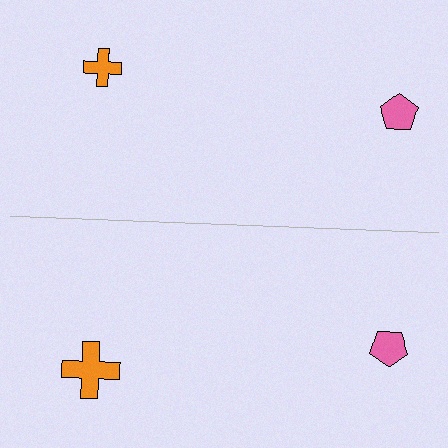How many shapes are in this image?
There are 4 shapes in this image.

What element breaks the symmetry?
The orange cross on the bottom side has a different size than its mirror counterpart.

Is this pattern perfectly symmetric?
No, the pattern is not perfectly symmetric. The orange cross on the bottom side has a different size than its mirror counterpart.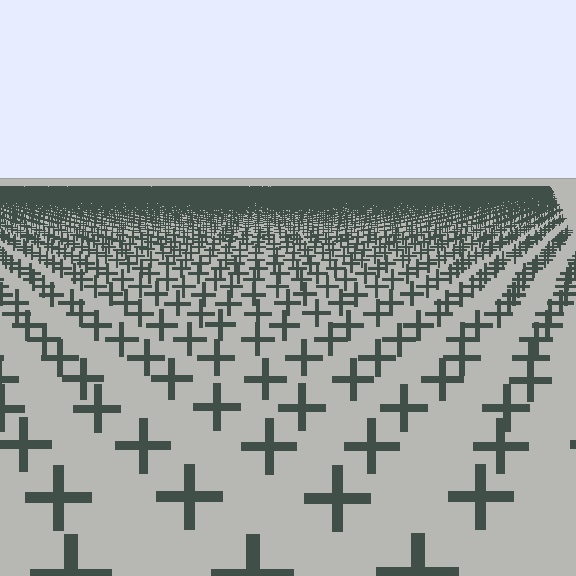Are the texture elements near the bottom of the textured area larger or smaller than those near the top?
Larger. Near the bottom, elements are closer to the viewer and appear at a bigger on-screen size.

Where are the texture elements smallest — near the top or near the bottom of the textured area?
Near the top.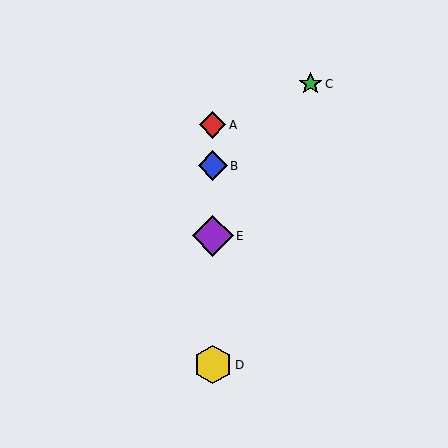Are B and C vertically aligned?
No, B is at x≈213 and C is at x≈311.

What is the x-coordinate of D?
Object D is at x≈213.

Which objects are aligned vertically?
Objects A, B, D, E are aligned vertically.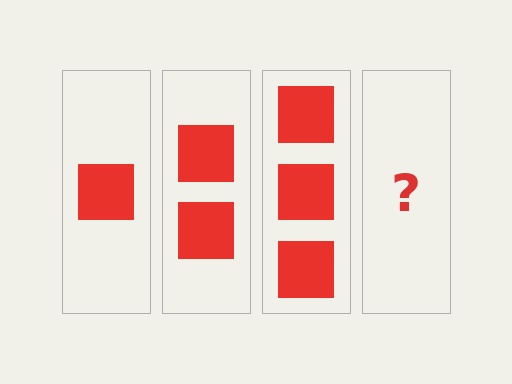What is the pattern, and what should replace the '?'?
The pattern is that each step adds one more square. The '?' should be 4 squares.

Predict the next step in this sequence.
The next step is 4 squares.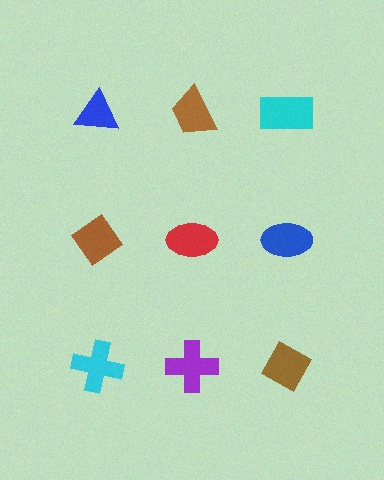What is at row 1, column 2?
A brown trapezoid.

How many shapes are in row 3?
3 shapes.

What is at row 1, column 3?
A cyan rectangle.